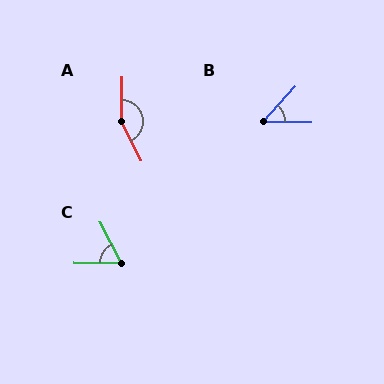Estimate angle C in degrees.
Approximately 62 degrees.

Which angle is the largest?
A, at approximately 153 degrees.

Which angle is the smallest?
B, at approximately 49 degrees.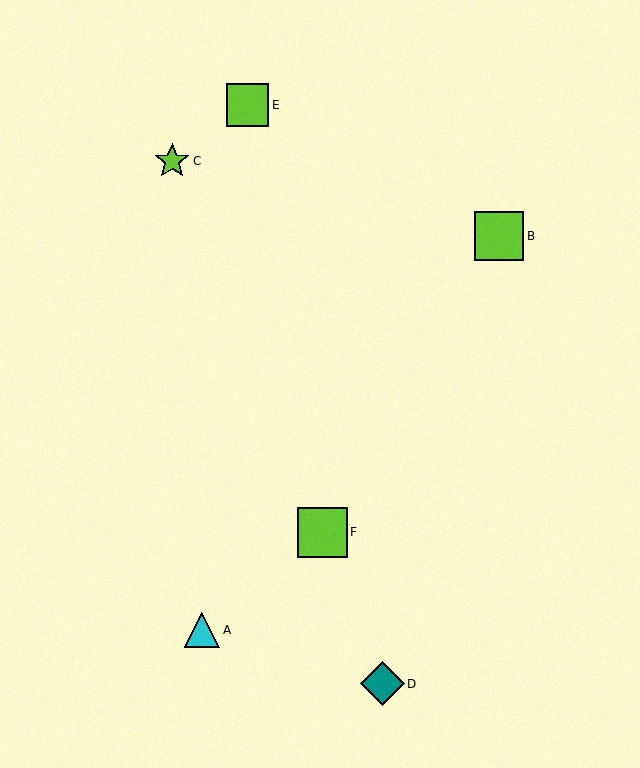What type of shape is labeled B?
Shape B is a lime square.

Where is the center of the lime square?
The center of the lime square is at (322, 532).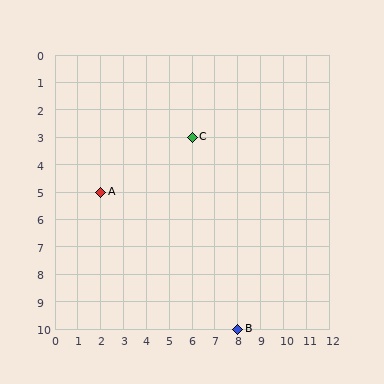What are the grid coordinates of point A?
Point A is at grid coordinates (2, 5).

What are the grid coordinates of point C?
Point C is at grid coordinates (6, 3).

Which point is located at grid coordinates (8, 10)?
Point B is at (8, 10).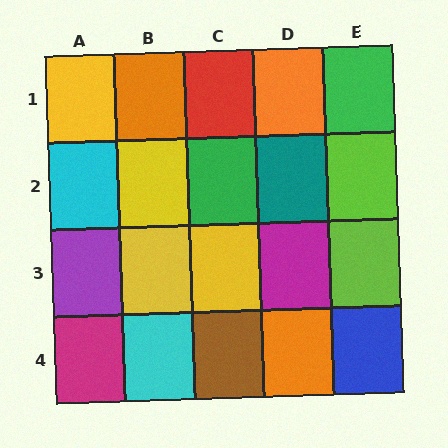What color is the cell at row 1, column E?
Green.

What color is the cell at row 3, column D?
Magenta.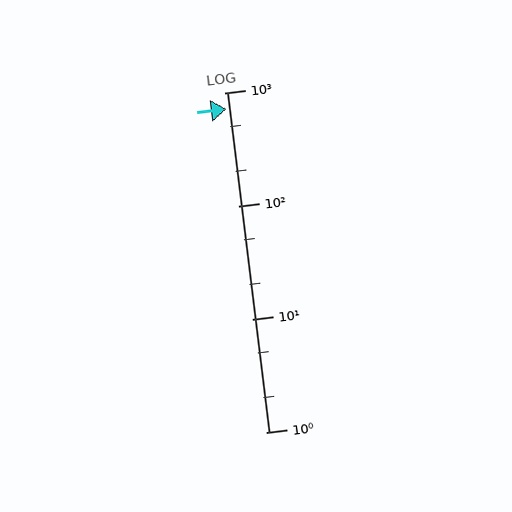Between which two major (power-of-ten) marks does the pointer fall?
The pointer is between 100 and 1000.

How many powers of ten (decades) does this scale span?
The scale spans 3 decades, from 1 to 1000.